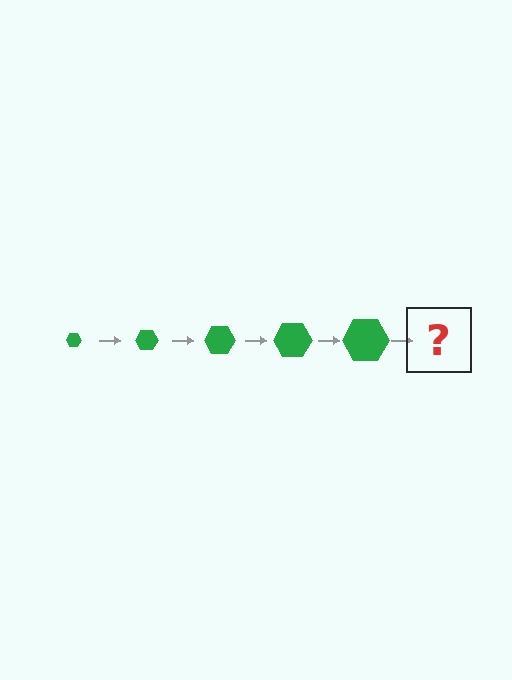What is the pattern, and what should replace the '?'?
The pattern is that the hexagon gets progressively larger each step. The '?' should be a green hexagon, larger than the previous one.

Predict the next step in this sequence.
The next step is a green hexagon, larger than the previous one.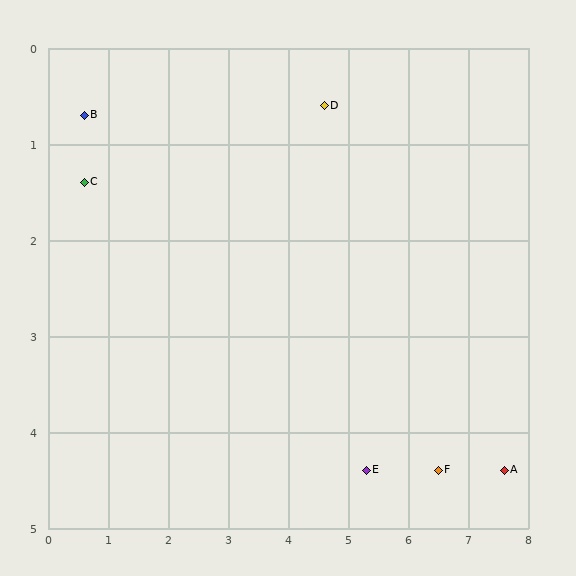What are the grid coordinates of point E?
Point E is at approximately (5.3, 4.4).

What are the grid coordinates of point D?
Point D is at approximately (4.6, 0.6).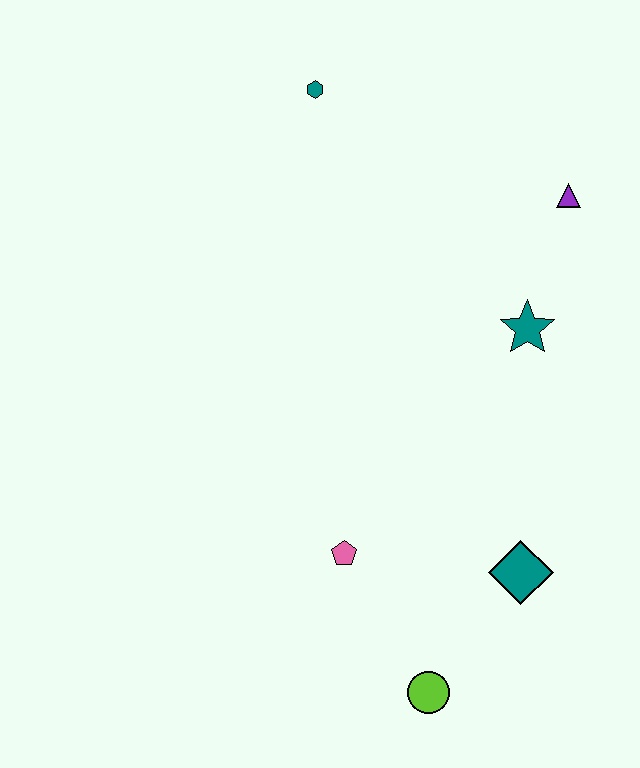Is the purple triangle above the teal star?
Yes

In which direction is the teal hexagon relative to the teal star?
The teal hexagon is above the teal star.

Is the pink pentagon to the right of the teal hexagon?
Yes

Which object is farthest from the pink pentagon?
The teal hexagon is farthest from the pink pentagon.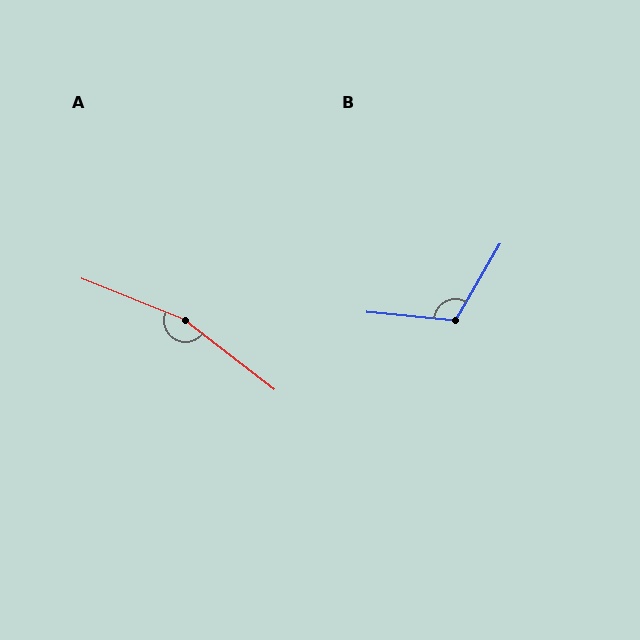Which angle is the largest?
A, at approximately 164 degrees.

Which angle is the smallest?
B, at approximately 115 degrees.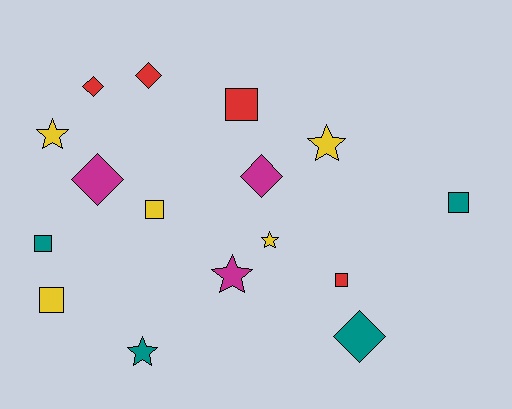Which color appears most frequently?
Yellow, with 5 objects.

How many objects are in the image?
There are 16 objects.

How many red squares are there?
There are 2 red squares.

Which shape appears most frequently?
Square, with 6 objects.